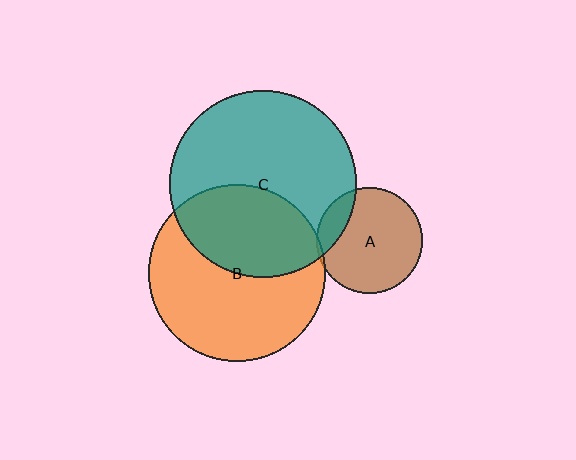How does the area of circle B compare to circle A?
Approximately 2.8 times.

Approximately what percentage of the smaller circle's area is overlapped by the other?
Approximately 5%.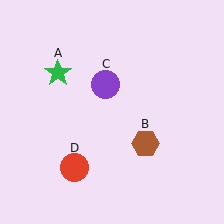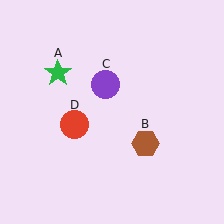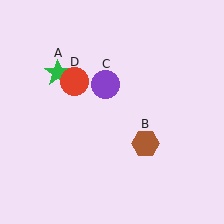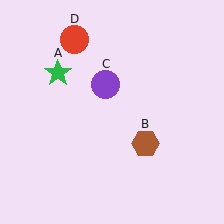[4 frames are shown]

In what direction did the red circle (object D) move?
The red circle (object D) moved up.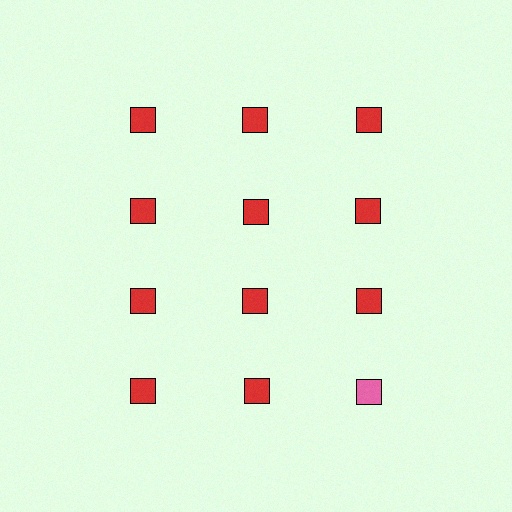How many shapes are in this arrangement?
There are 12 shapes arranged in a grid pattern.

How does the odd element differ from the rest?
It has a different color: pink instead of red.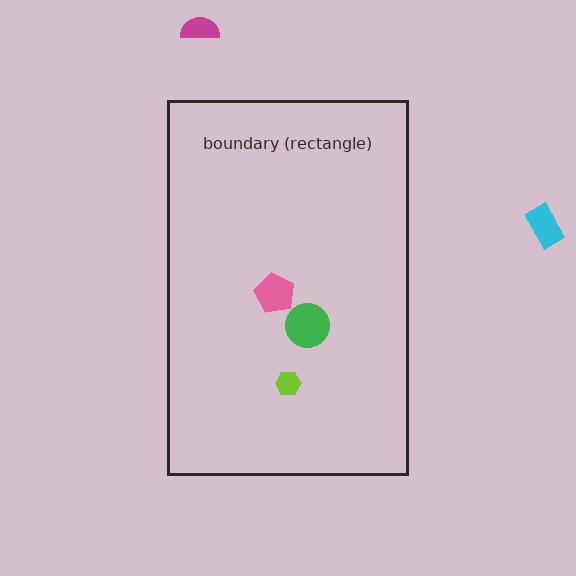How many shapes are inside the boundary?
3 inside, 2 outside.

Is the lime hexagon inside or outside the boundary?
Inside.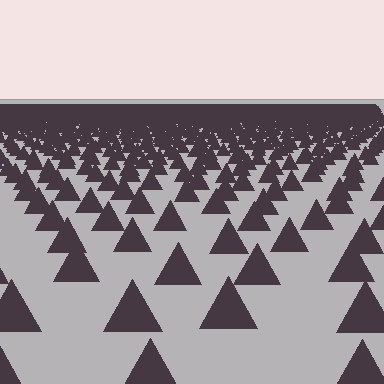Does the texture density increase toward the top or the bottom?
Density increases toward the top.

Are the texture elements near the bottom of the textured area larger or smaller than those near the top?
Larger. Near the bottom, elements are closer to the viewer and appear at a bigger on-screen size.